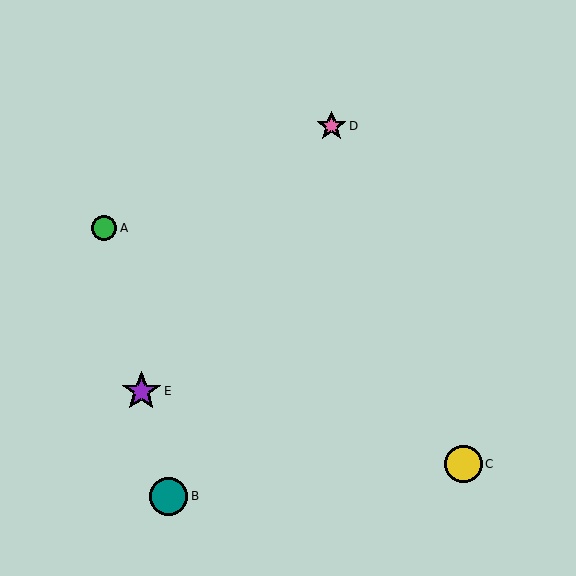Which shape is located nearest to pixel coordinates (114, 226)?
The green circle (labeled A) at (104, 228) is nearest to that location.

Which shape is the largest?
The purple star (labeled E) is the largest.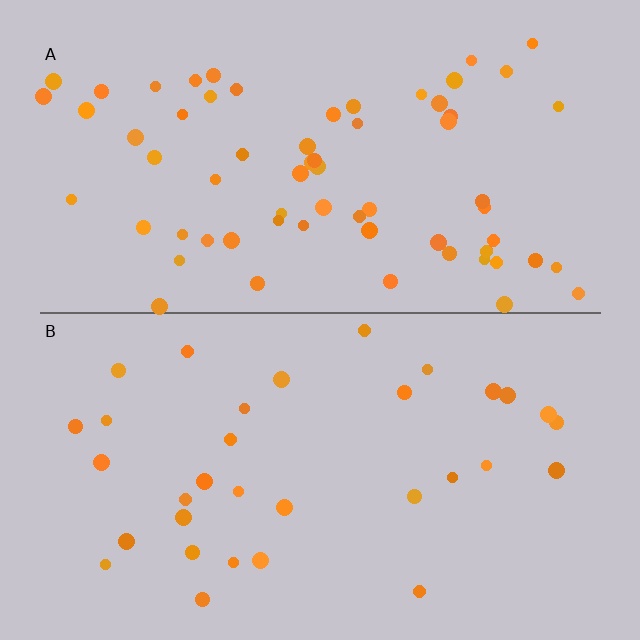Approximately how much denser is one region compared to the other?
Approximately 2.1× — region A over region B.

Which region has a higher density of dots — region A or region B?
A (the top).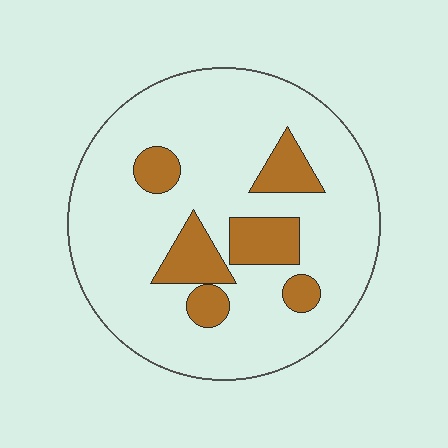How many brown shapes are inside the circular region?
6.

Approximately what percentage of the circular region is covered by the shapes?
Approximately 20%.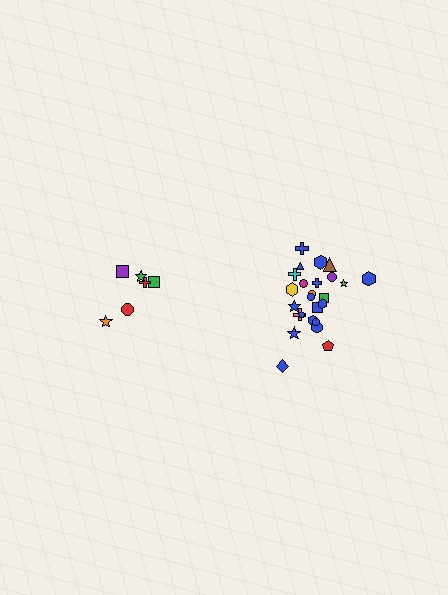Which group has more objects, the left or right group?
The right group.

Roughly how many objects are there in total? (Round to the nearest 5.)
Roughly 30 objects in total.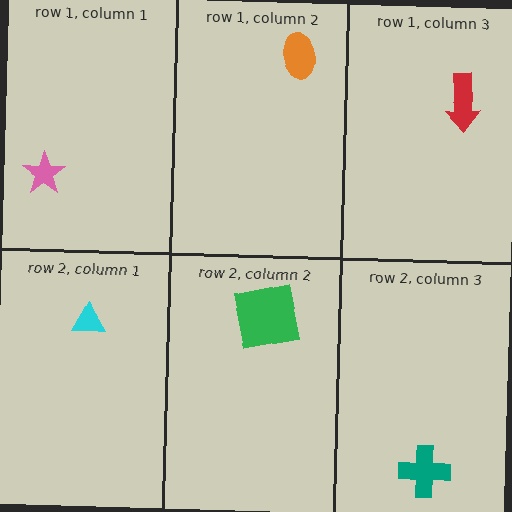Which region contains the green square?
The row 2, column 2 region.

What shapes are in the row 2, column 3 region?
The teal cross.